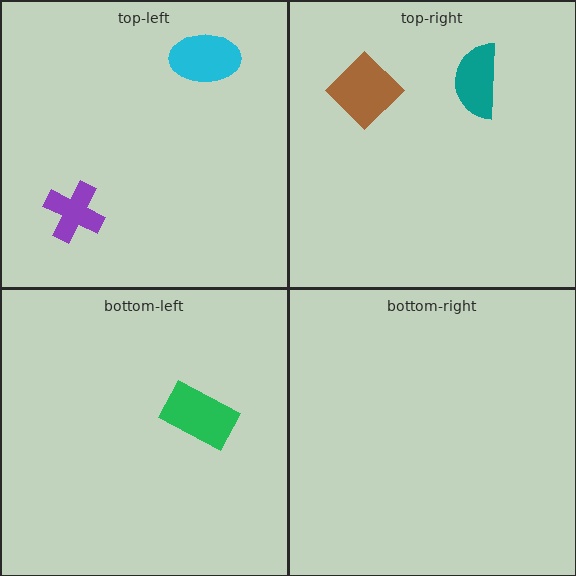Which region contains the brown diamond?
The top-right region.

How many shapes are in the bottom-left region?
1.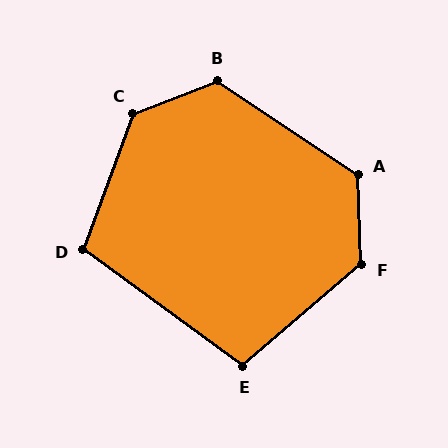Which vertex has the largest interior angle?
C, at approximately 131 degrees.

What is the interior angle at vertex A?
Approximately 126 degrees (obtuse).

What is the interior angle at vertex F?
Approximately 129 degrees (obtuse).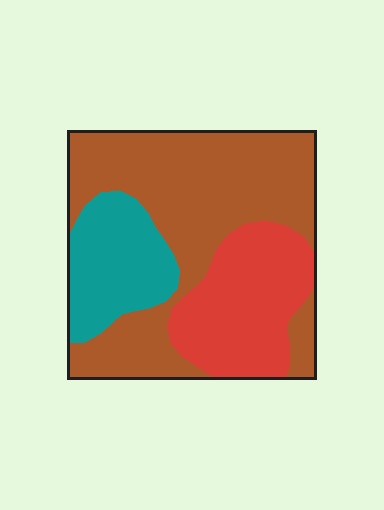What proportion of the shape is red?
Red covers roughly 25% of the shape.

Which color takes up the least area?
Teal, at roughly 20%.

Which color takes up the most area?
Brown, at roughly 55%.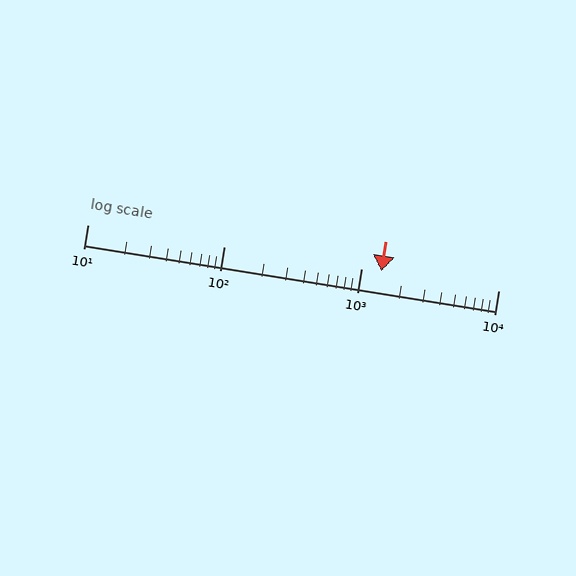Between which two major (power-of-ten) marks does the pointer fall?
The pointer is between 1000 and 10000.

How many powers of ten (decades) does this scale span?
The scale spans 3 decades, from 10 to 10000.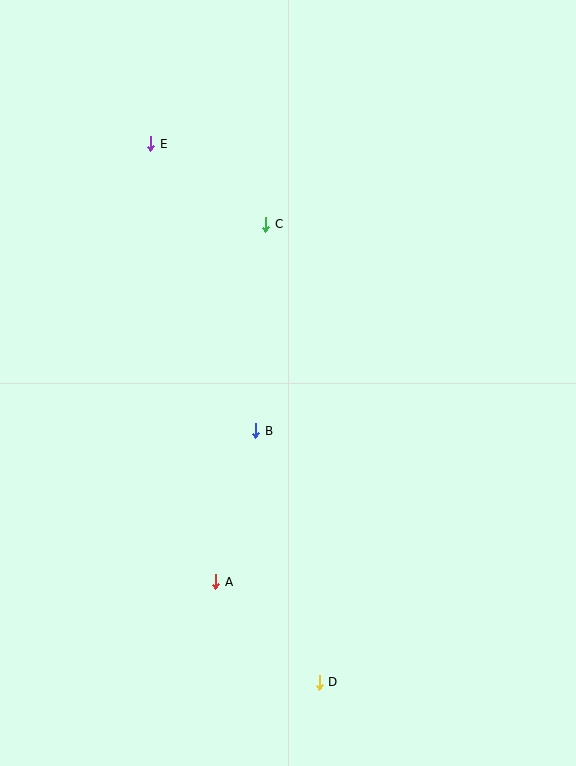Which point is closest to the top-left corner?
Point E is closest to the top-left corner.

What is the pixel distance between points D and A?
The distance between D and A is 144 pixels.